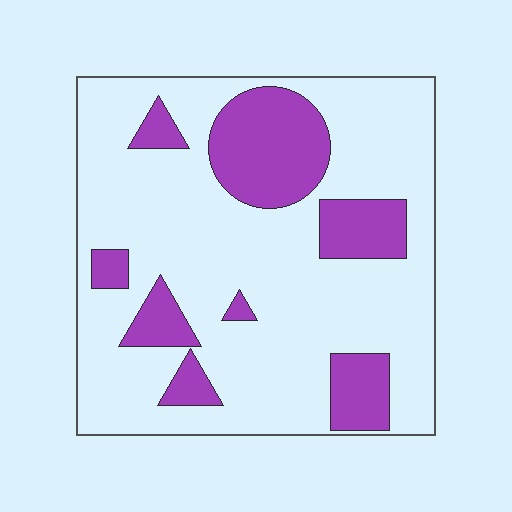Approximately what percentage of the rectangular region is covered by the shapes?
Approximately 25%.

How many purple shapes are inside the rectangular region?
8.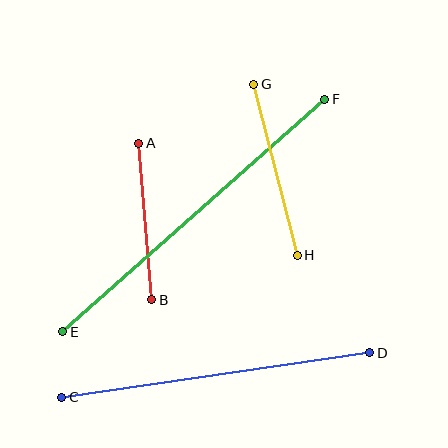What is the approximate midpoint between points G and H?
The midpoint is at approximately (275, 170) pixels.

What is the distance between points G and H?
The distance is approximately 176 pixels.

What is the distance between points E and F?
The distance is approximately 350 pixels.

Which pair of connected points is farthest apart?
Points E and F are farthest apart.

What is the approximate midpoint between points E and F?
The midpoint is at approximately (194, 215) pixels.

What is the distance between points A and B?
The distance is approximately 157 pixels.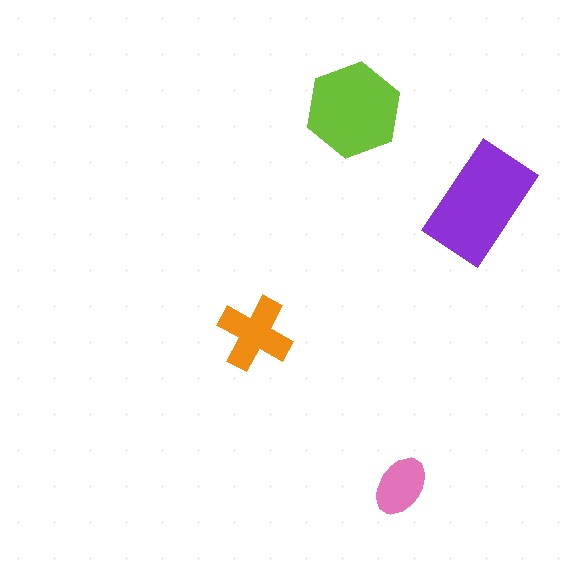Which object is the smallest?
The pink ellipse.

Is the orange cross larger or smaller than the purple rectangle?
Smaller.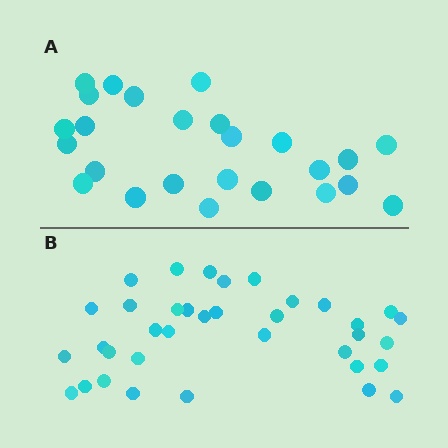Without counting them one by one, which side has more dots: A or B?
Region B (the bottom region) has more dots.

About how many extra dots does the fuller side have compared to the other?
Region B has roughly 12 or so more dots than region A.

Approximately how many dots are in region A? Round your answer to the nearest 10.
About 20 dots. (The exact count is 25, which rounds to 20.)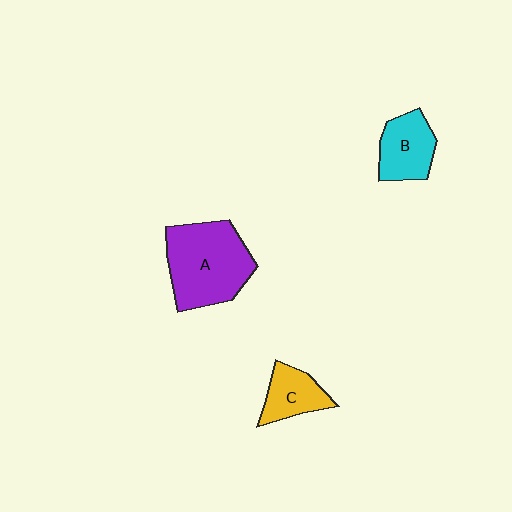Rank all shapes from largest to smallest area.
From largest to smallest: A (purple), B (cyan), C (yellow).